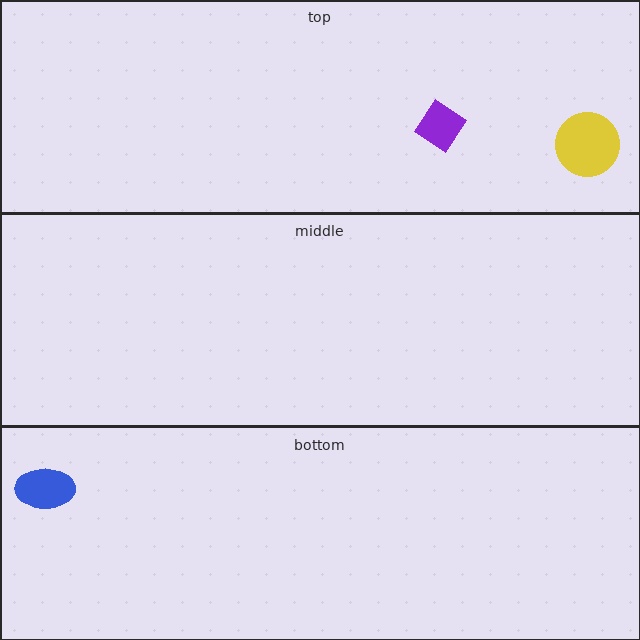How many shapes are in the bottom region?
1.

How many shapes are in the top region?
2.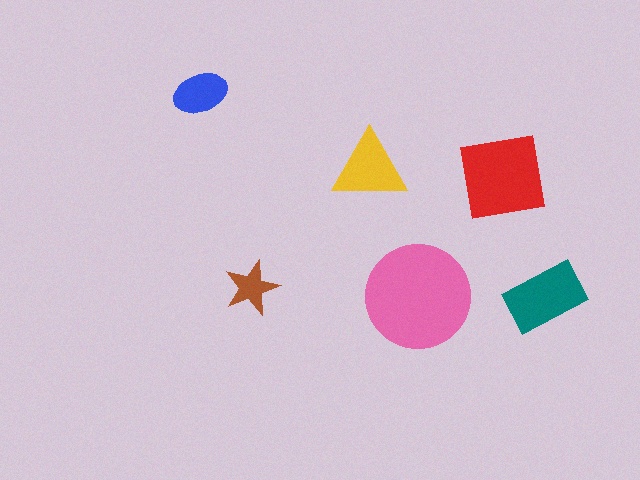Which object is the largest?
The pink circle.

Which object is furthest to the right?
The teal rectangle is rightmost.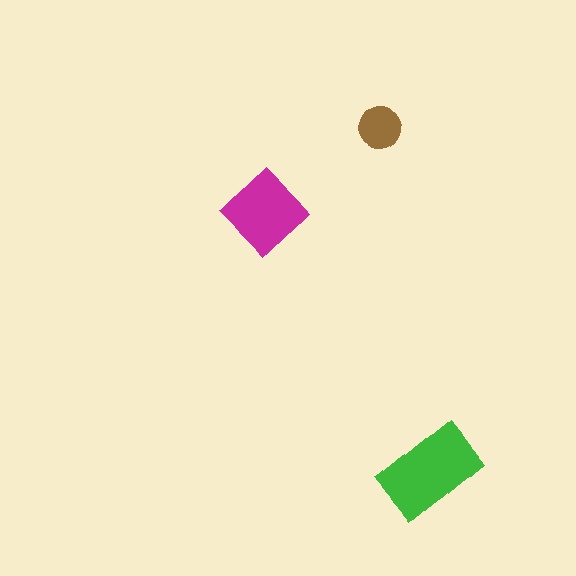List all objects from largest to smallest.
The green rectangle, the magenta diamond, the brown circle.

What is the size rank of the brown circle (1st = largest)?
3rd.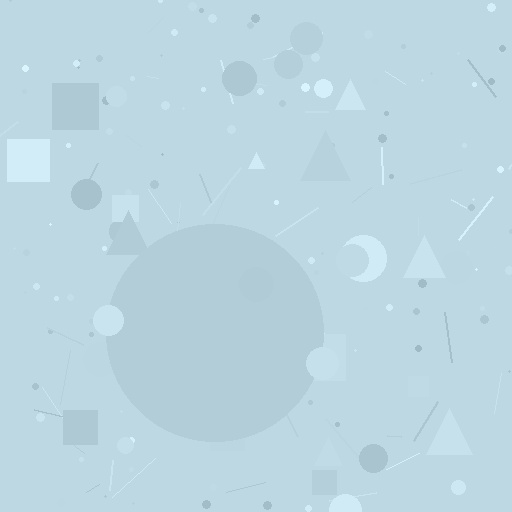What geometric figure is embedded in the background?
A circle is embedded in the background.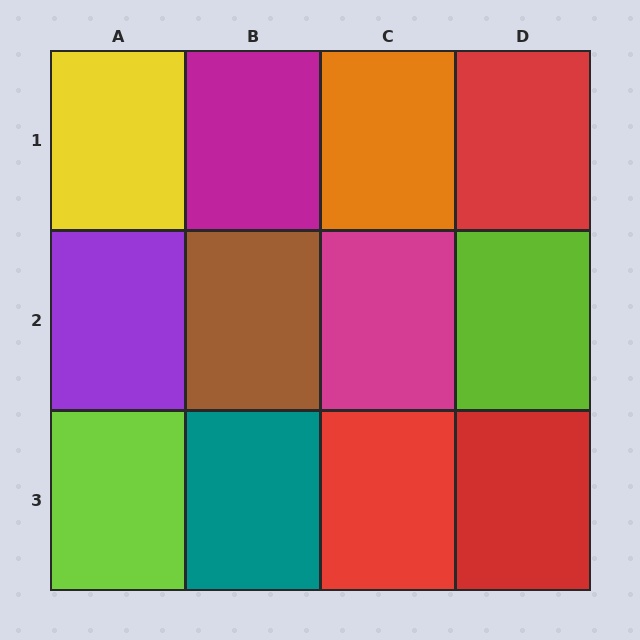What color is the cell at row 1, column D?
Red.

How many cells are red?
3 cells are red.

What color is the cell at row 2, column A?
Purple.